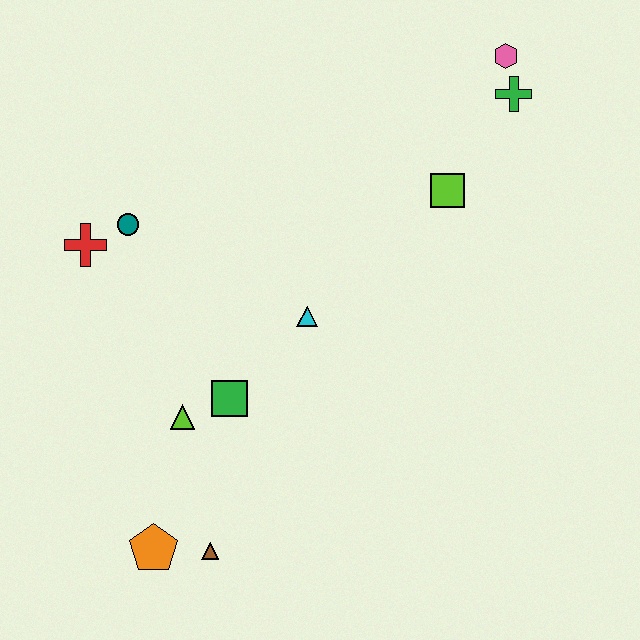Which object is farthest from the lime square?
The orange pentagon is farthest from the lime square.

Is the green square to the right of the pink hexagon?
No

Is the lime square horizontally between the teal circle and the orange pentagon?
No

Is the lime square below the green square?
No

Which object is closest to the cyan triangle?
The green square is closest to the cyan triangle.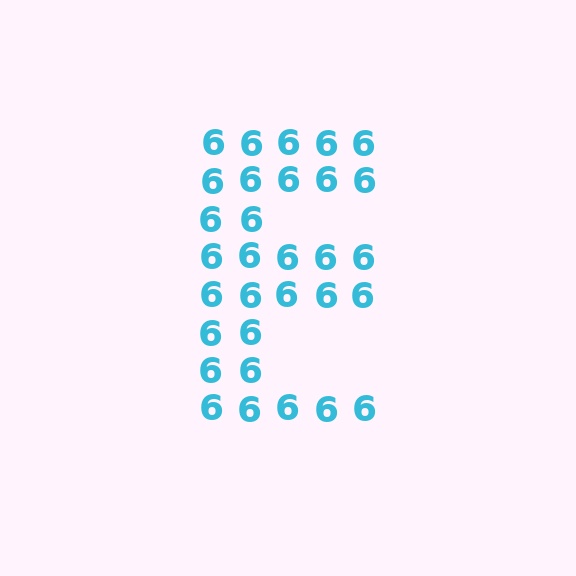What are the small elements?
The small elements are digit 6's.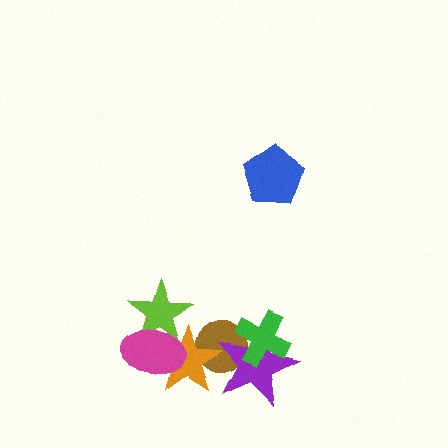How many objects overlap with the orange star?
4 objects overlap with the orange star.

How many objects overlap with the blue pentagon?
0 objects overlap with the blue pentagon.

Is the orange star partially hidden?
Yes, it is partially covered by another shape.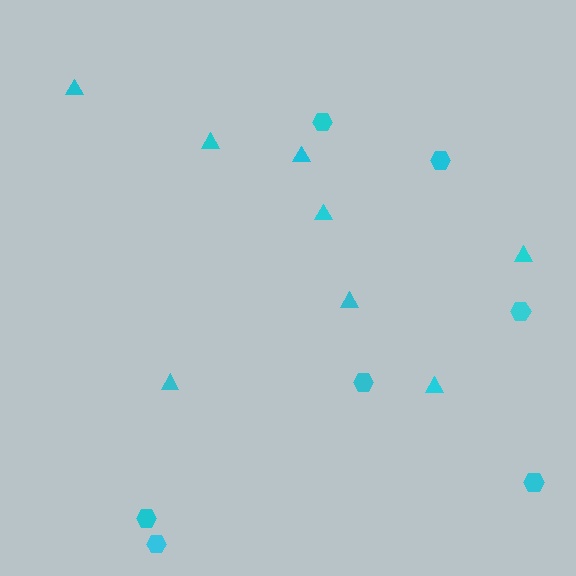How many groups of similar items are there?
There are 2 groups: one group of triangles (8) and one group of hexagons (7).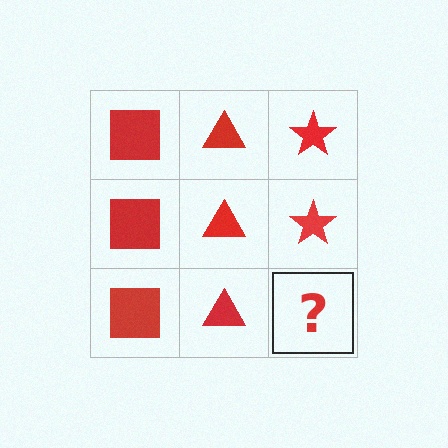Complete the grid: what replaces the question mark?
The question mark should be replaced with a red star.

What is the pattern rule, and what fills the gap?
The rule is that each column has a consistent shape. The gap should be filled with a red star.